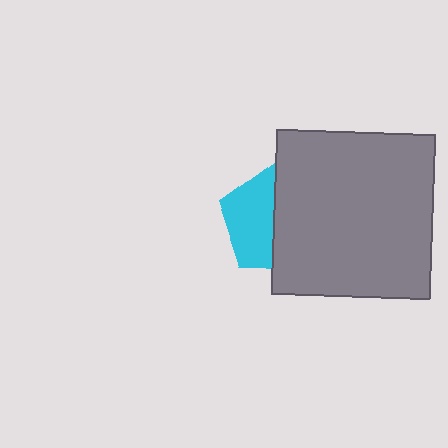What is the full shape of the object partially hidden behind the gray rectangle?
The partially hidden object is a cyan pentagon.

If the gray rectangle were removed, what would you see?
You would see the complete cyan pentagon.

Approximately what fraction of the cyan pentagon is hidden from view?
Roughly 52% of the cyan pentagon is hidden behind the gray rectangle.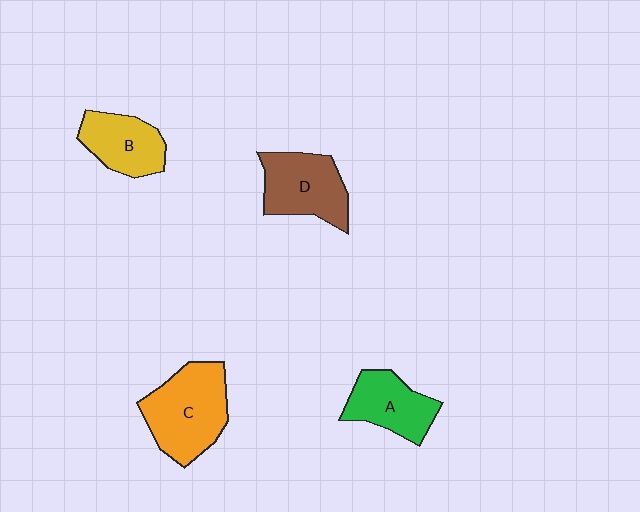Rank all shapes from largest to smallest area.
From largest to smallest: C (orange), D (brown), A (green), B (yellow).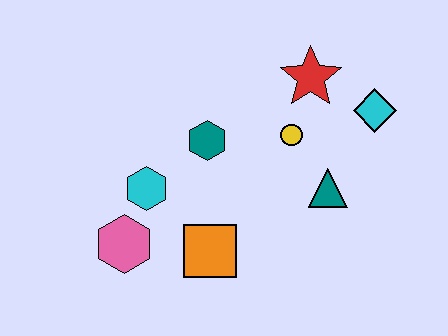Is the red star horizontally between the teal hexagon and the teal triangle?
Yes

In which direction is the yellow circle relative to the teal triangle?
The yellow circle is above the teal triangle.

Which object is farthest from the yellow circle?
The pink hexagon is farthest from the yellow circle.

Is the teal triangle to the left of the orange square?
No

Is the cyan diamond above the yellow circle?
Yes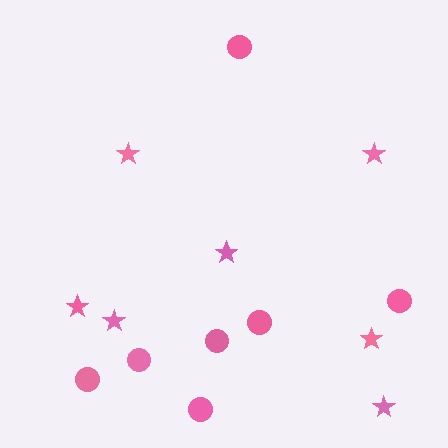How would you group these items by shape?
There are 2 groups: one group of stars (7) and one group of circles (7).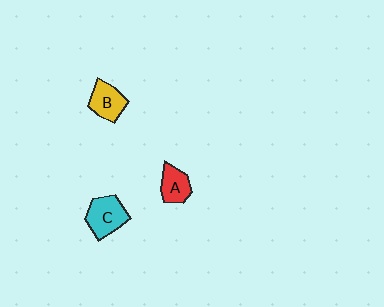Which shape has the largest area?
Shape C (cyan).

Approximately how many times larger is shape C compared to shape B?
Approximately 1.2 times.